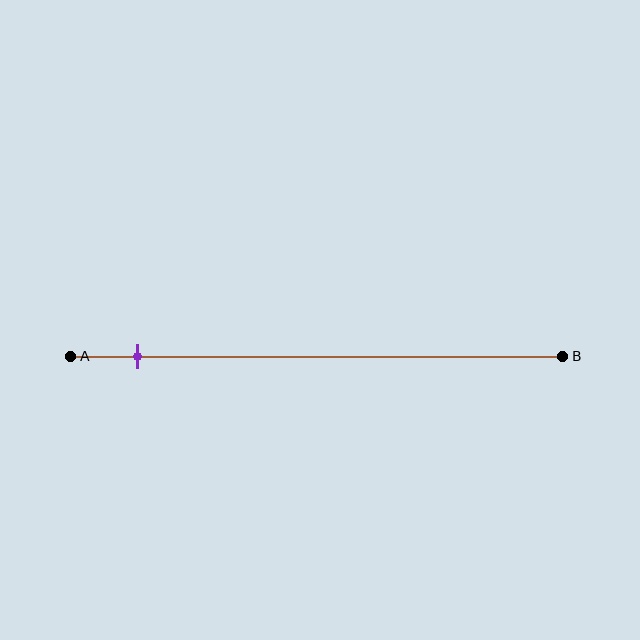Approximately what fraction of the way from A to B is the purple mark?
The purple mark is approximately 15% of the way from A to B.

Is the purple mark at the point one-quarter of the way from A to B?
No, the mark is at about 15% from A, not at the 25% one-quarter point.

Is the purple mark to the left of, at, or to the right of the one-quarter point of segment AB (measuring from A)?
The purple mark is to the left of the one-quarter point of segment AB.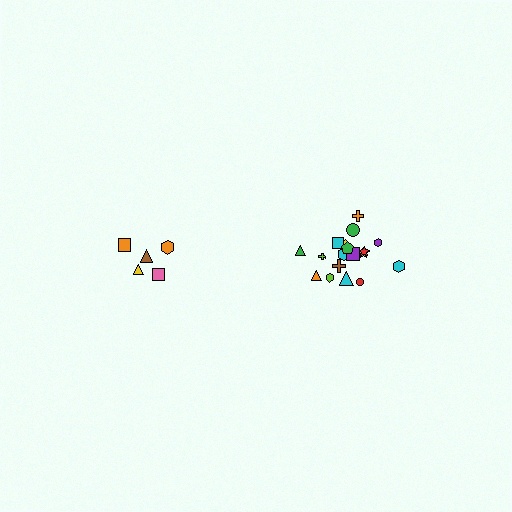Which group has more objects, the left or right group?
The right group.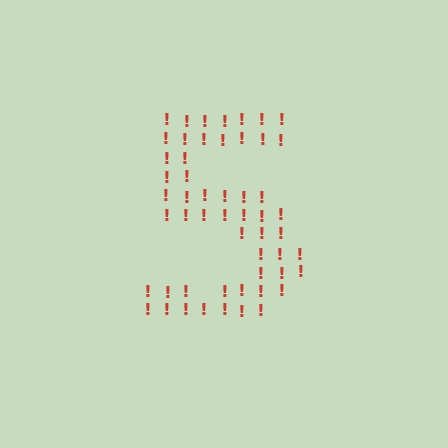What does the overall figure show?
The overall figure shows the digit 5.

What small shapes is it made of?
It is made of small exclamation marks.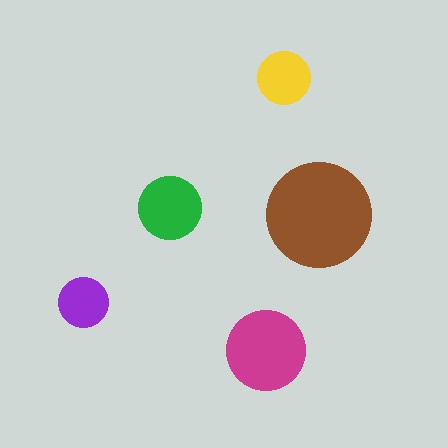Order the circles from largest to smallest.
the brown one, the magenta one, the green one, the yellow one, the purple one.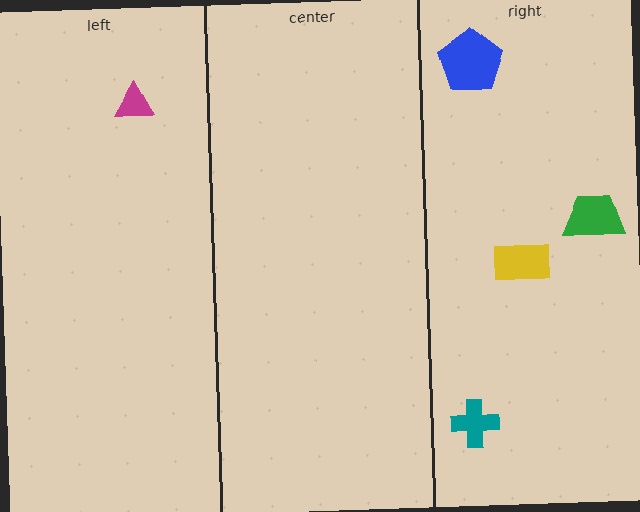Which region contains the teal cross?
The right region.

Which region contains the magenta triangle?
The left region.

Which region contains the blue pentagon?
The right region.